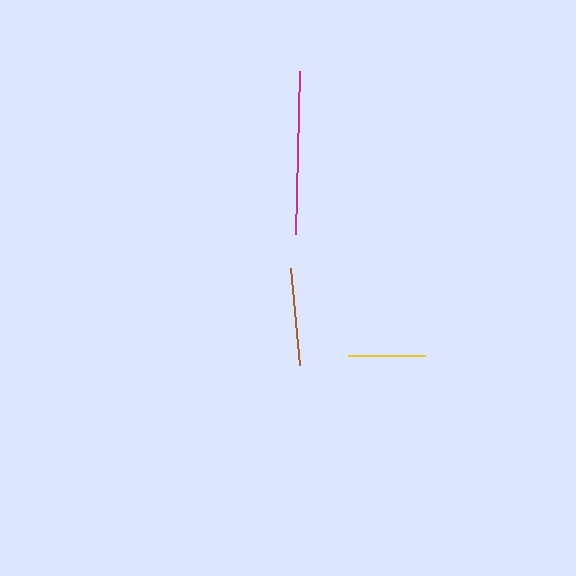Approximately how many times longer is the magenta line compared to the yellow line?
The magenta line is approximately 2.1 times the length of the yellow line.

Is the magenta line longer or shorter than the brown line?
The magenta line is longer than the brown line.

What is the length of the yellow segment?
The yellow segment is approximately 77 pixels long.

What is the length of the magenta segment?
The magenta segment is approximately 164 pixels long.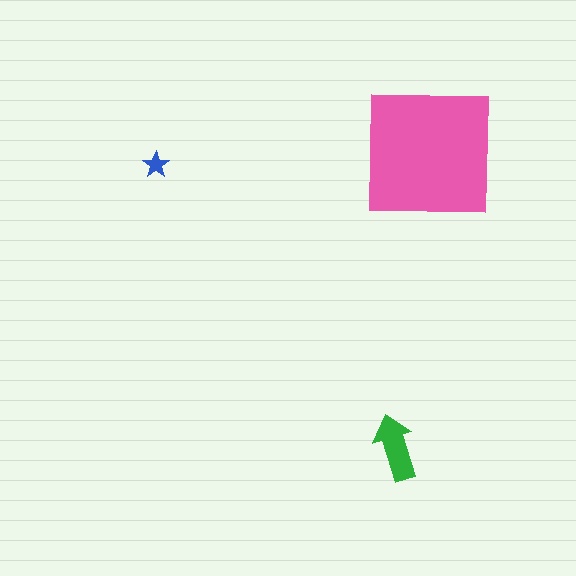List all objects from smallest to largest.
The blue star, the green arrow, the pink square.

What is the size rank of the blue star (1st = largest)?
3rd.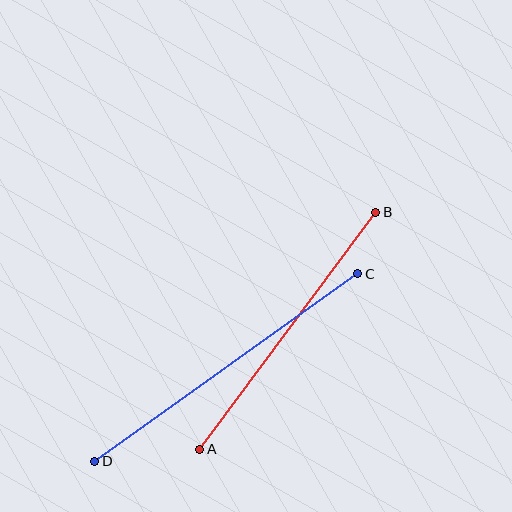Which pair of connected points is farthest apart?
Points C and D are farthest apart.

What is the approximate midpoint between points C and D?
The midpoint is at approximately (226, 367) pixels.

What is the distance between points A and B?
The distance is approximately 295 pixels.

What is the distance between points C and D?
The distance is approximately 323 pixels.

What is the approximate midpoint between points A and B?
The midpoint is at approximately (288, 331) pixels.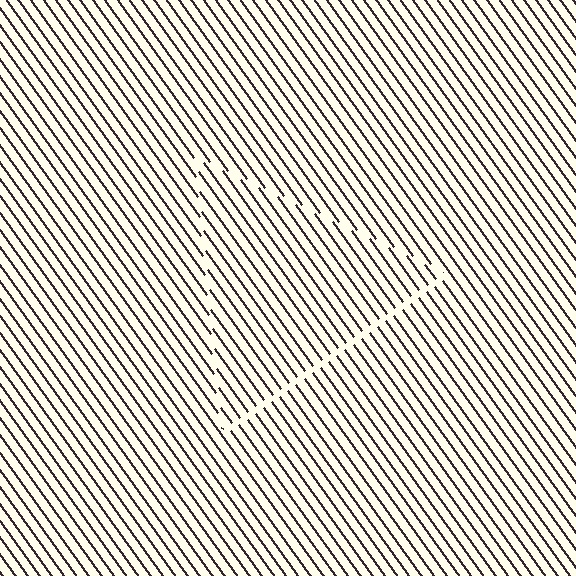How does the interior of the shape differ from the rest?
The interior of the shape contains the same grating, shifted by half a period — the contour is defined by the phase discontinuity where line-ends from the inner and outer gratings abut.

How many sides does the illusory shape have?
3 sides — the line-ends trace a triangle.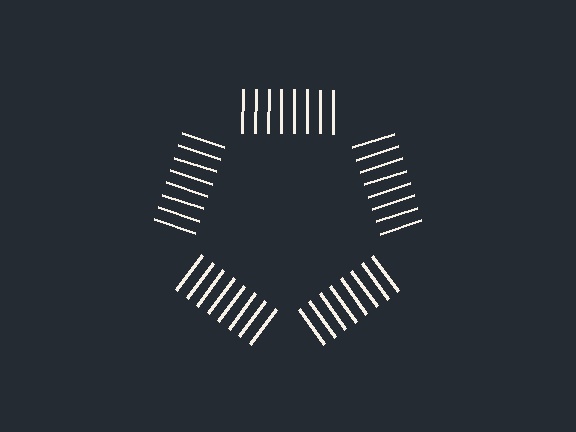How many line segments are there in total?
40 — 8 along each of the 5 edges.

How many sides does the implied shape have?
5 sides — the line-ends trace a pentagon.